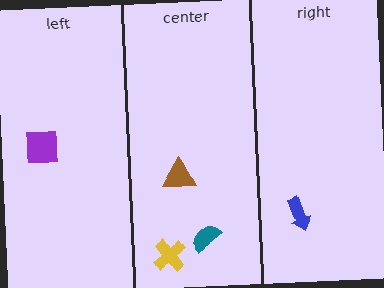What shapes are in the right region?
The blue arrow.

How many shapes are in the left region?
1.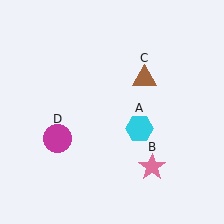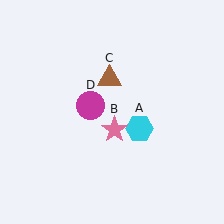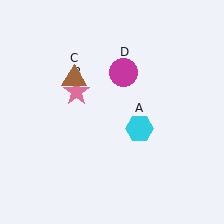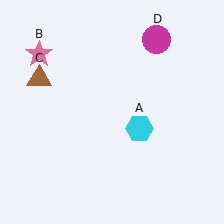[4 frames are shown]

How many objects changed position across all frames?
3 objects changed position: pink star (object B), brown triangle (object C), magenta circle (object D).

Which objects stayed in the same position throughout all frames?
Cyan hexagon (object A) remained stationary.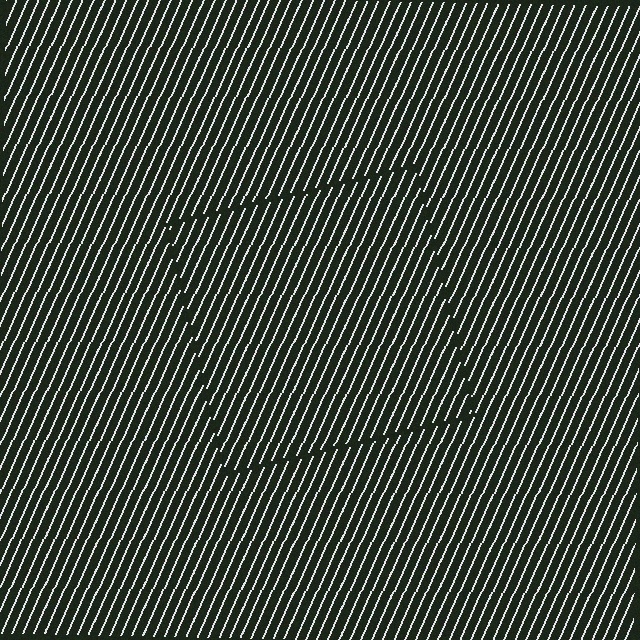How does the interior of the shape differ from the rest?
The interior of the shape contains the same grating, shifted by half a period — the contour is defined by the phase discontinuity where line-ends from the inner and outer gratings abut.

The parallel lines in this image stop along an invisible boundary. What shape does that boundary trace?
An illusory square. The interior of the shape contains the same grating, shifted by half a period — the contour is defined by the phase discontinuity where line-ends from the inner and outer gratings abut.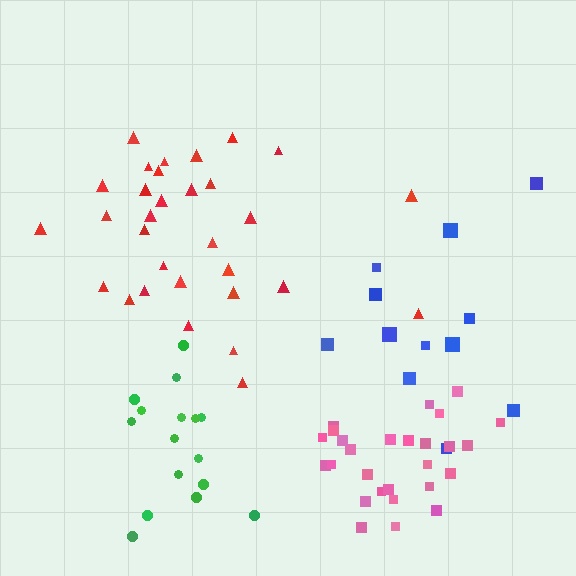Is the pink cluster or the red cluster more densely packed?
Pink.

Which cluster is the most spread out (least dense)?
Blue.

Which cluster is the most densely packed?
Pink.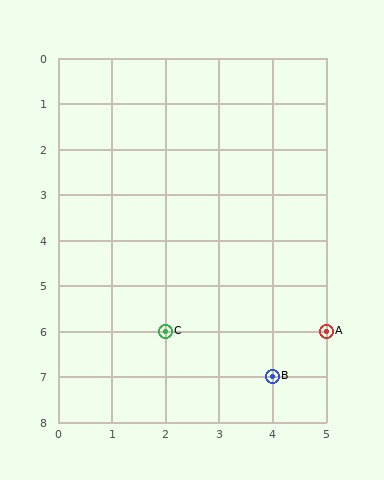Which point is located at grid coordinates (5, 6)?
Point A is at (5, 6).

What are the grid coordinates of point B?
Point B is at grid coordinates (4, 7).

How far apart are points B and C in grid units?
Points B and C are 2 columns and 1 row apart (about 2.2 grid units diagonally).